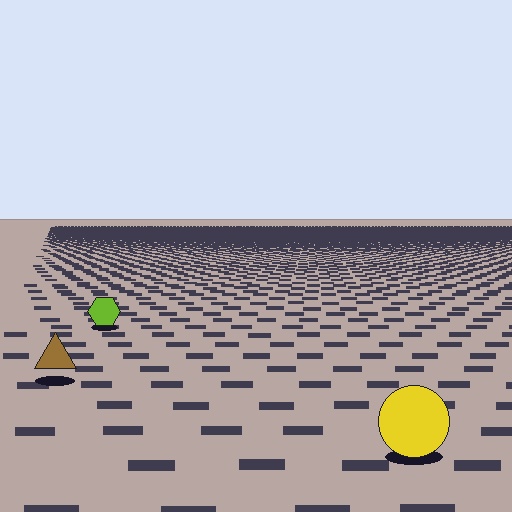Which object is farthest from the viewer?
The lime hexagon is farthest from the viewer. It appears smaller and the ground texture around it is denser.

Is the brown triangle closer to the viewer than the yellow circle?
No. The yellow circle is closer — you can tell from the texture gradient: the ground texture is coarser near it.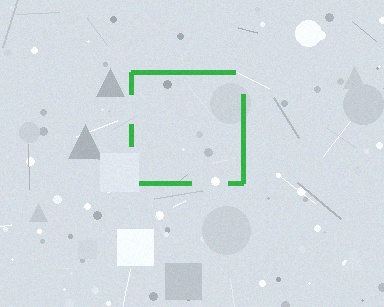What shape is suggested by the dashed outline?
The dashed outline suggests a square.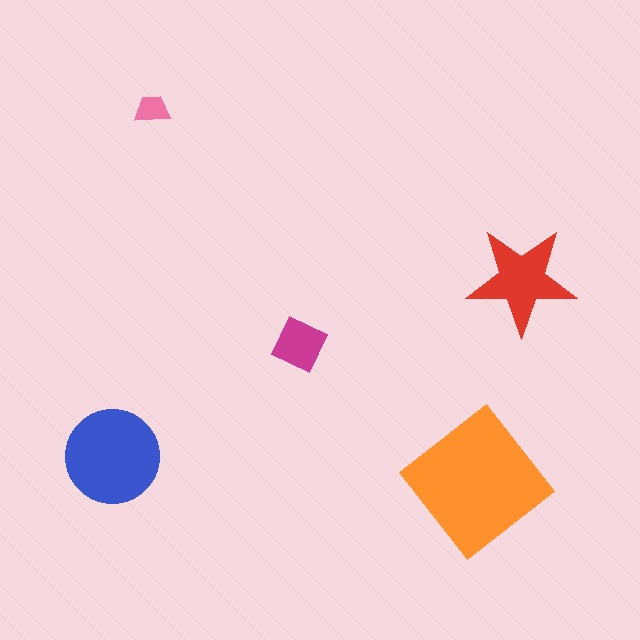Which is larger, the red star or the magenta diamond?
The red star.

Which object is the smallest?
The pink trapezoid.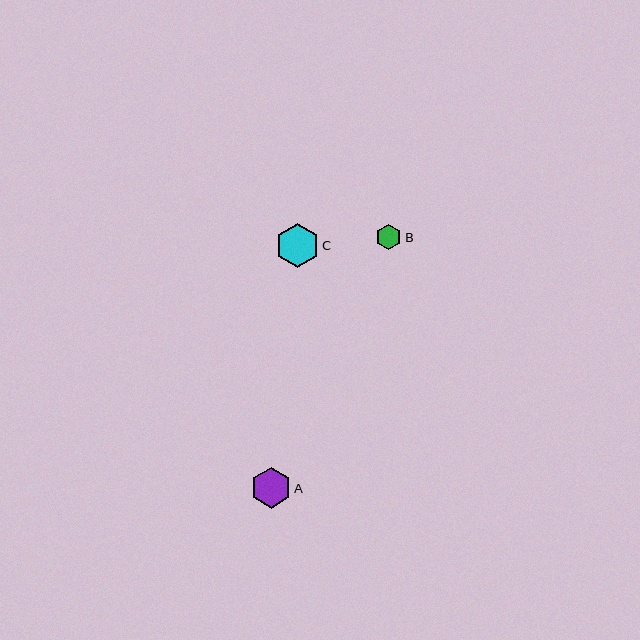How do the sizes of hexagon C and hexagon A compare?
Hexagon C and hexagon A are approximately the same size.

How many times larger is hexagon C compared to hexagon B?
Hexagon C is approximately 1.7 times the size of hexagon B.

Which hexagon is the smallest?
Hexagon B is the smallest with a size of approximately 25 pixels.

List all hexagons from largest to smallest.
From largest to smallest: C, A, B.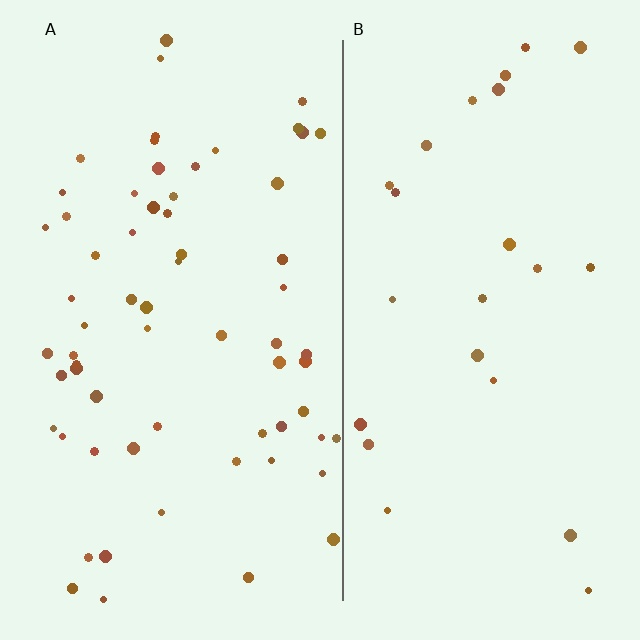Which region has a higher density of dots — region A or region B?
A (the left).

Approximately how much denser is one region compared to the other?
Approximately 2.6× — region A over region B.